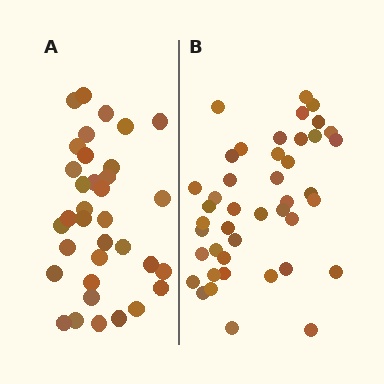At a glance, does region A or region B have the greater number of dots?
Region B (the right region) has more dots.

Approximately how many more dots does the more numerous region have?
Region B has roughly 8 or so more dots than region A.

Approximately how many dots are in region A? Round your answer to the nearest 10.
About 40 dots. (The exact count is 35, which rounds to 40.)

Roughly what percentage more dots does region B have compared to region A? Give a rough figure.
About 25% more.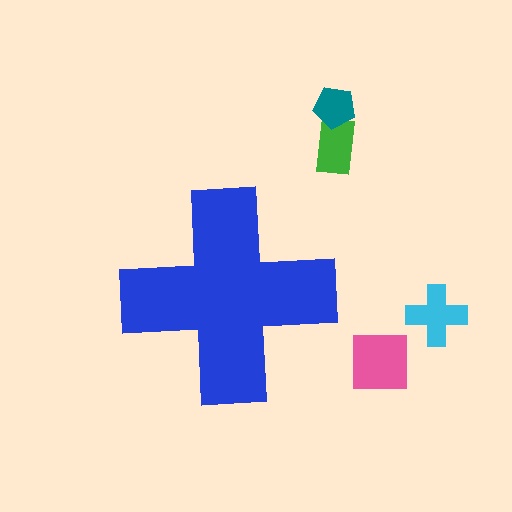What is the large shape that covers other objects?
A blue cross.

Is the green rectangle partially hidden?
No, the green rectangle is fully visible.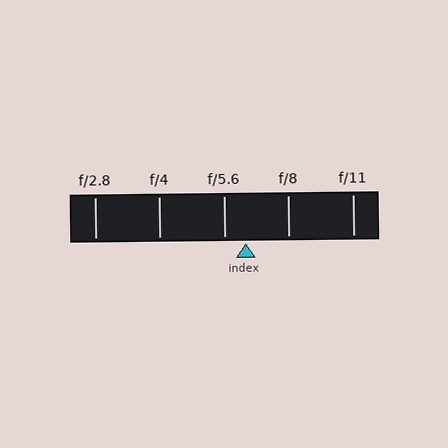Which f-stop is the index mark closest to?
The index mark is closest to f/5.6.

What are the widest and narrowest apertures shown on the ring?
The widest aperture shown is f/2.8 and the narrowest is f/11.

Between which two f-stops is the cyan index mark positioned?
The index mark is between f/5.6 and f/8.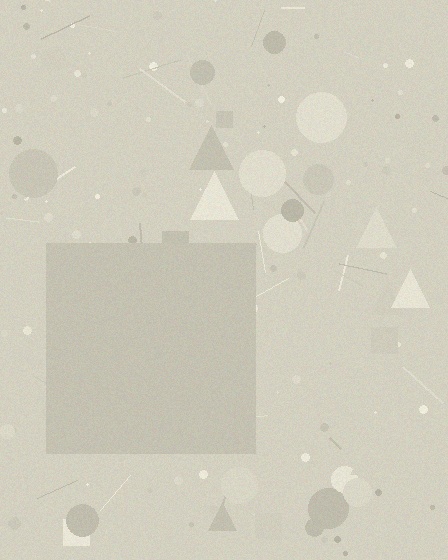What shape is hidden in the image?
A square is hidden in the image.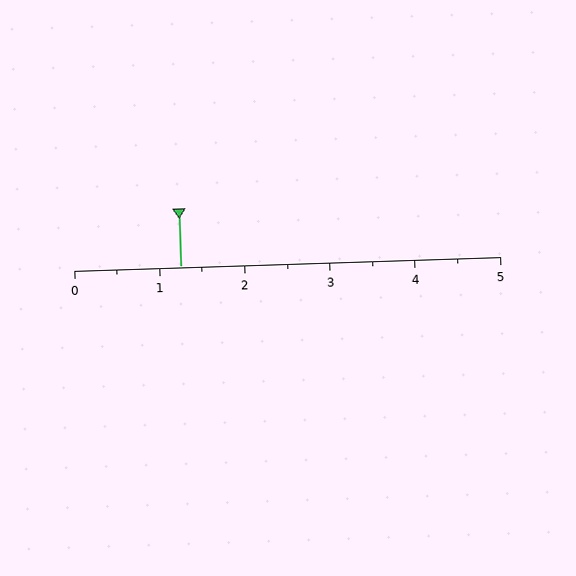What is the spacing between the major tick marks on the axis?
The major ticks are spaced 1 apart.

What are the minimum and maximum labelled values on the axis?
The axis runs from 0 to 5.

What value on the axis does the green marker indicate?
The marker indicates approximately 1.2.